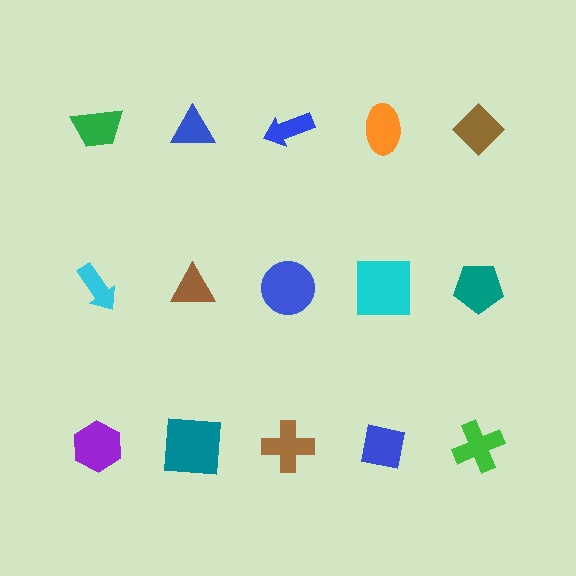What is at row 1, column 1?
A green trapezoid.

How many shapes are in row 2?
5 shapes.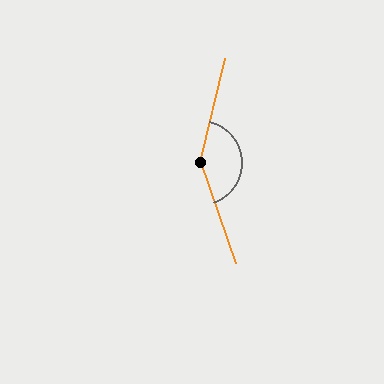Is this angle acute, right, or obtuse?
It is obtuse.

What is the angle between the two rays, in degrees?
Approximately 147 degrees.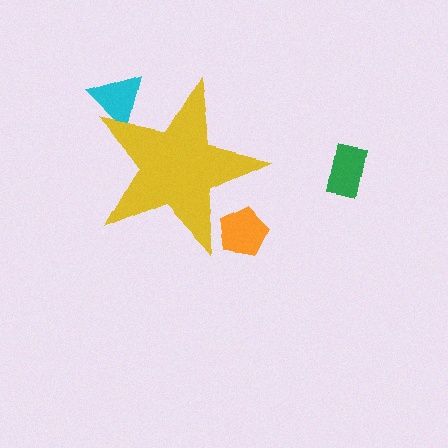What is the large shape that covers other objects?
A yellow star.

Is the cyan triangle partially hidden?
Yes, the cyan triangle is partially hidden behind the yellow star.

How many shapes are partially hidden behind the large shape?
2 shapes are partially hidden.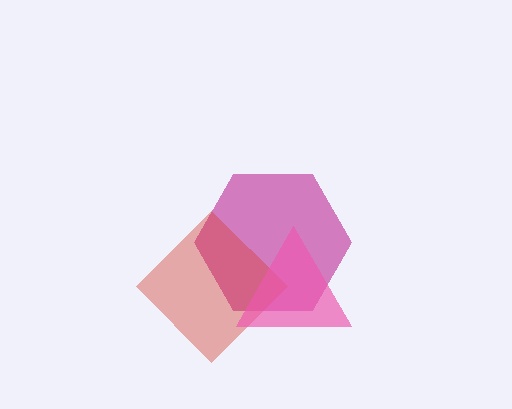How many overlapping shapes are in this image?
There are 3 overlapping shapes in the image.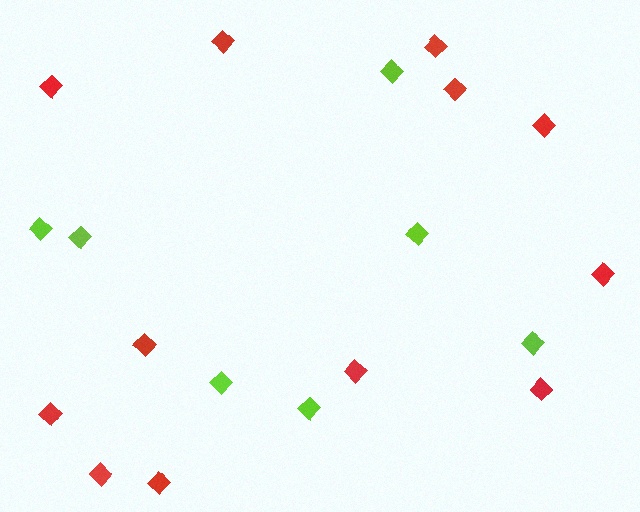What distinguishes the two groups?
There are 2 groups: one group of red diamonds (12) and one group of lime diamonds (7).